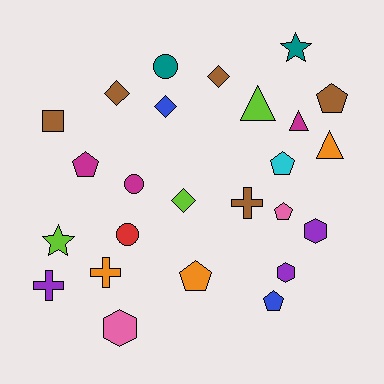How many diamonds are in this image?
There are 4 diamonds.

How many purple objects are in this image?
There are 3 purple objects.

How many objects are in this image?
There are 25 objects.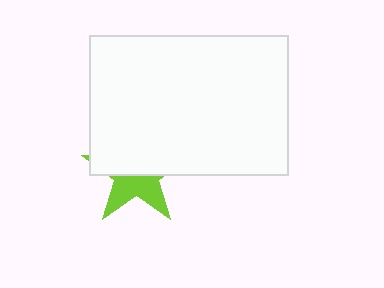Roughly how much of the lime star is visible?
A small part of it is visible (roughly 43%).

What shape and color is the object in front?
The object in front is a white rectangle.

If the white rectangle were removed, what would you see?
You would see the complete lime star.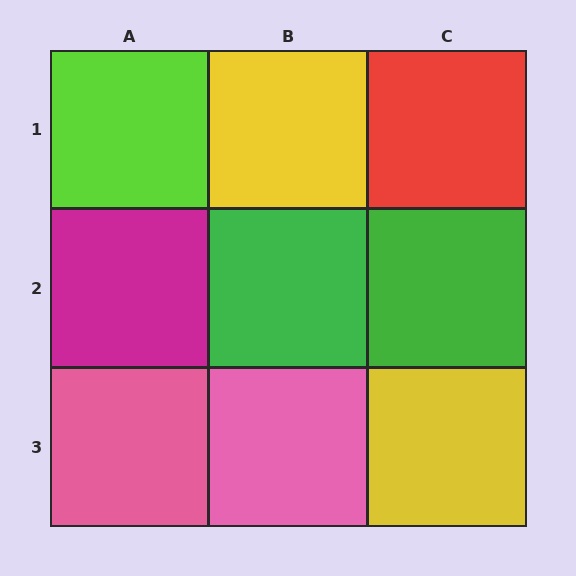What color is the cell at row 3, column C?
Yellow.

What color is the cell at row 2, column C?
Green.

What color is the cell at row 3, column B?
Pink.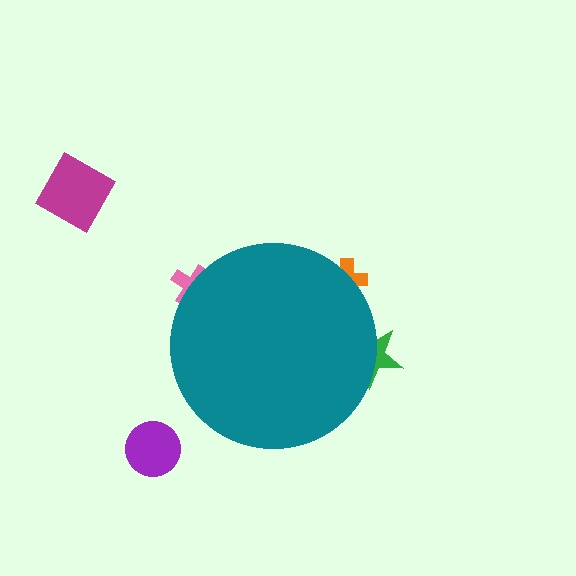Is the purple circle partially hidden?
No, the purple circle is fully visible.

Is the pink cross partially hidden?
Yes, the pink cross is partially hidden behind the teal circle.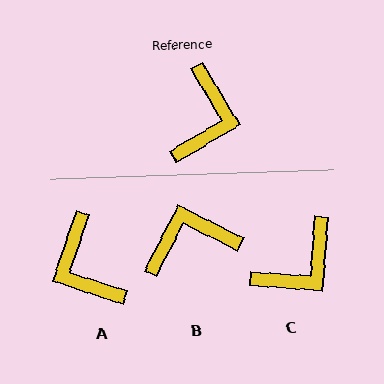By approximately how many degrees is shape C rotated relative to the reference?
Approximately 35 degrees clockwise.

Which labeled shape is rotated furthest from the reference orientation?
A, about 139 degrees away.